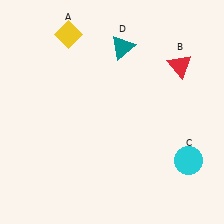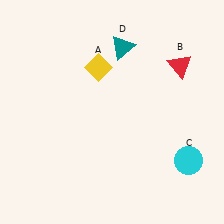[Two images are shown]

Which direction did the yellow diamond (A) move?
The yellow diamond (A) moved down.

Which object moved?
The yellow diamond (A) moved down.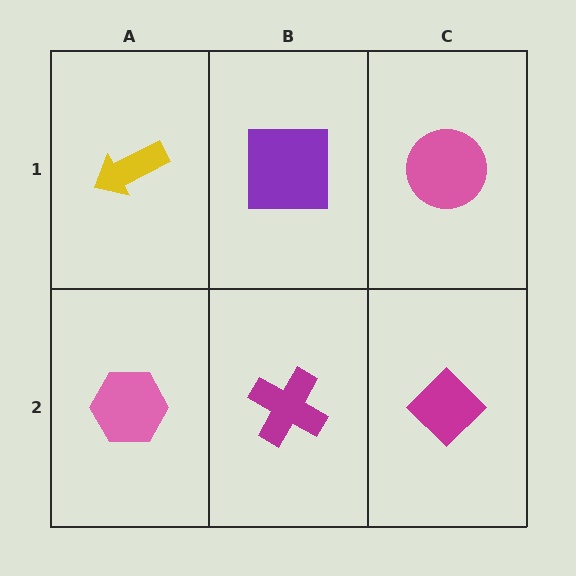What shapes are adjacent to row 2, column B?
A purple square (row 1, column B), a pink hexagon (row 2, column A), a magenta diamond (row 2, column C).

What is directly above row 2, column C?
A pink circle.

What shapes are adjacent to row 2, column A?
A yellow arrow (row 1, column A), a magenta cross (row 2, column B).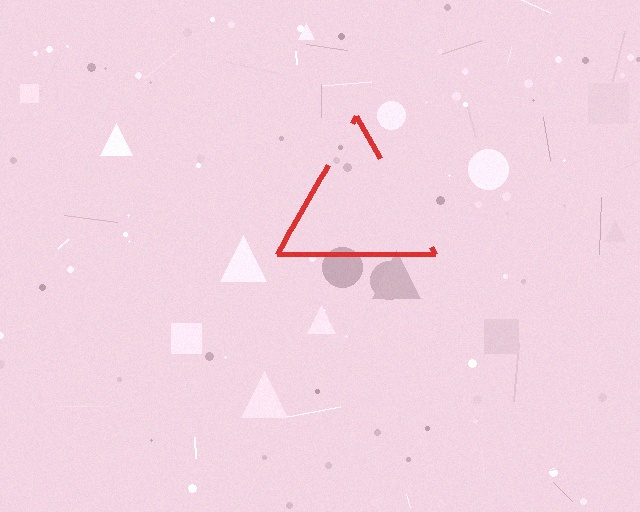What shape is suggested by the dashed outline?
The dashed outline suggests a triangle.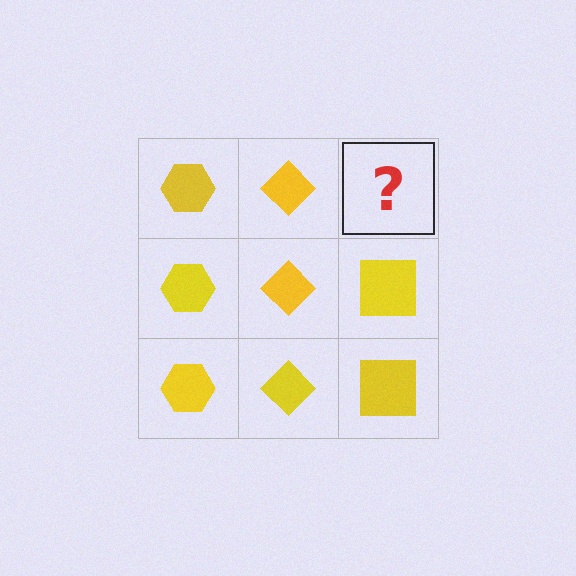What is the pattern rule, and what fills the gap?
The rule is that each column has a consistent shape. The gap should be filled with a yellow square.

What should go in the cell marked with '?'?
The missing cell should contain a yellow square.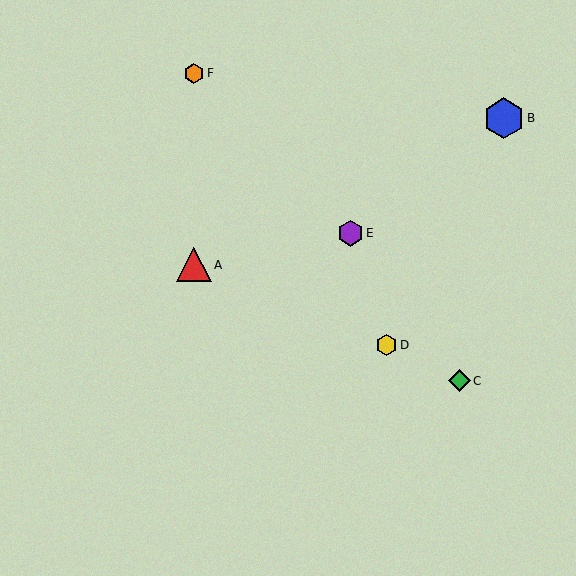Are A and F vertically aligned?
Yes, both are at x≈194.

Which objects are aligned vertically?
Objects A, F are aligned vertically.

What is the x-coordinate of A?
Object A is at x≈194.